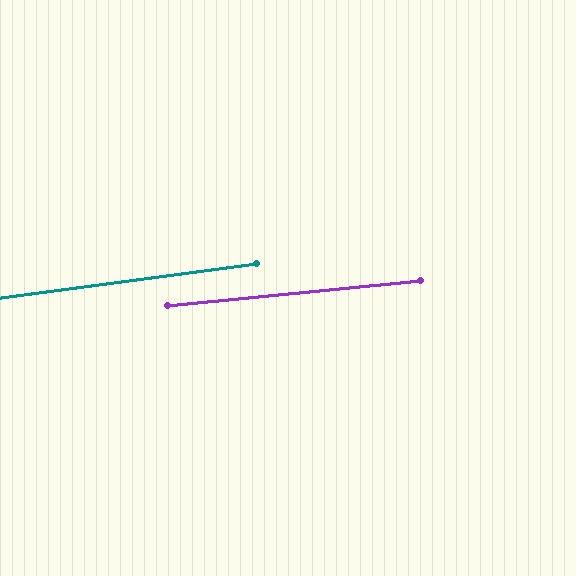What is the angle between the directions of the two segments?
Approximately 2 degrees.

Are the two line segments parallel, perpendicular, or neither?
Parallel — their directions differ by only 1.8°.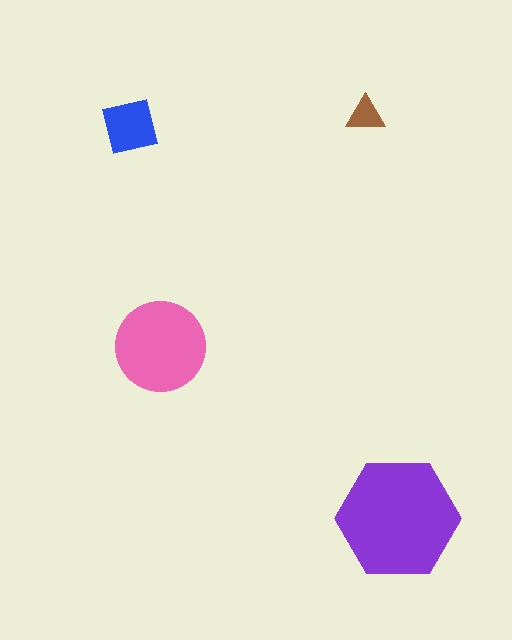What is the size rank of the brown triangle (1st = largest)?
4th.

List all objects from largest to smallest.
The purple hexagon, the pink circle, the blue square, the brown triangle.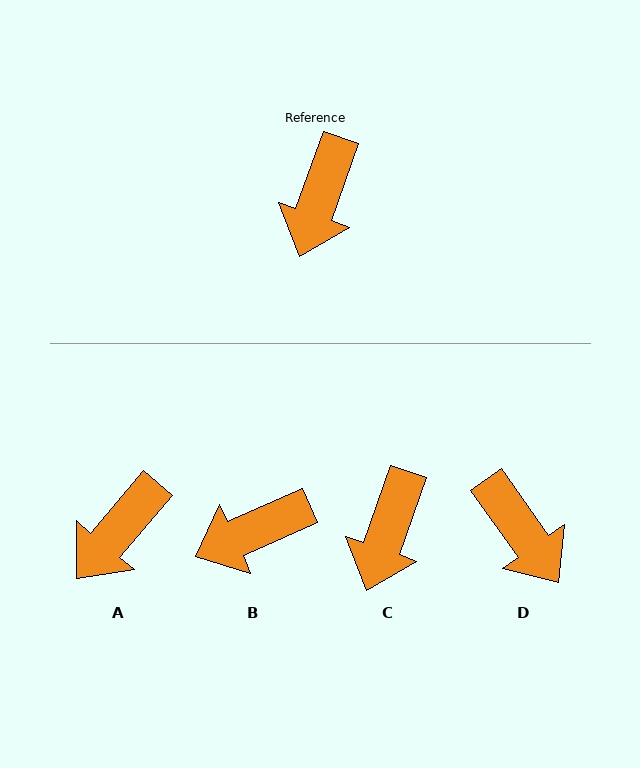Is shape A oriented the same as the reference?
No, it is off by about 21 degrees.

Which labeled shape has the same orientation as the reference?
C.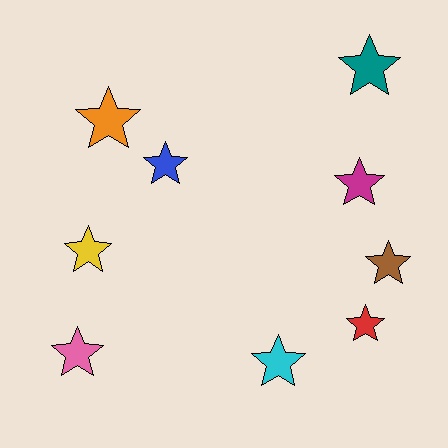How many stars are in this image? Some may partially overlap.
There are 9 stars.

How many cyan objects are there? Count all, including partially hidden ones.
There is 1 cyan object.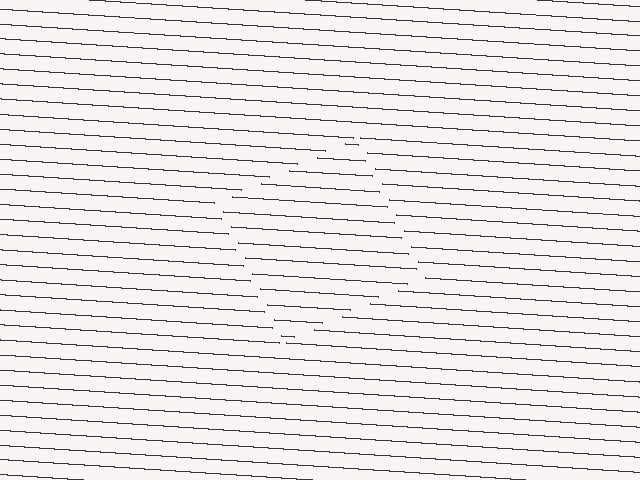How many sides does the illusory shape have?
4 sides — the line-ends trace a square.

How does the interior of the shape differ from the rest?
The interior of the shape contains the same grating, shifted by half a period — the contour is defined by the phase discontinuity where line-ends from the inner and outer gratings abut.